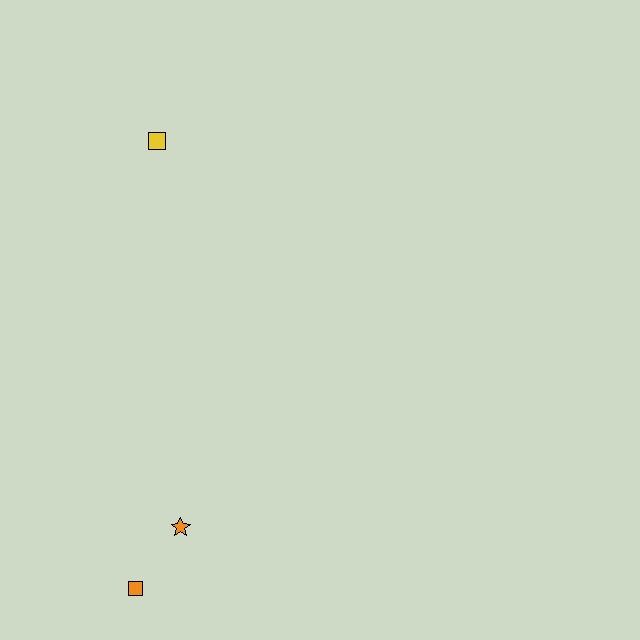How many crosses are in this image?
There are no crosses.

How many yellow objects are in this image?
There is 1 yellow object.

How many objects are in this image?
There are 3 objects.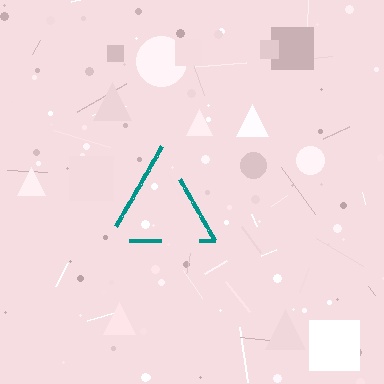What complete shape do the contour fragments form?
The contour fragments form a triangle.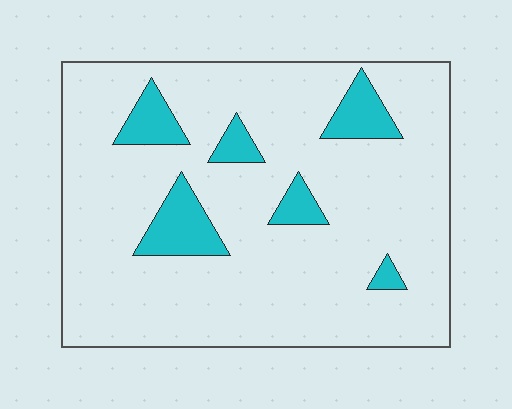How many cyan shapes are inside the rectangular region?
6.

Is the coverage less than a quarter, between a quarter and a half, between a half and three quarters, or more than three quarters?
Less than a quarter.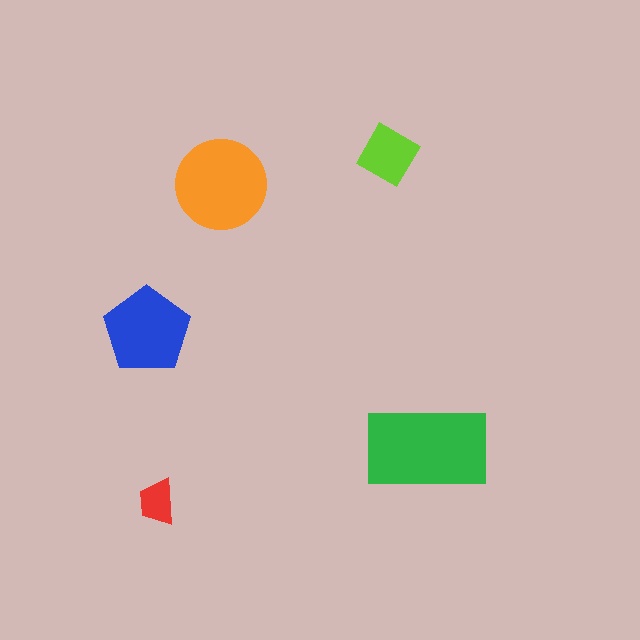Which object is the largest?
The green rectangle.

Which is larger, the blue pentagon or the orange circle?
The orange circle.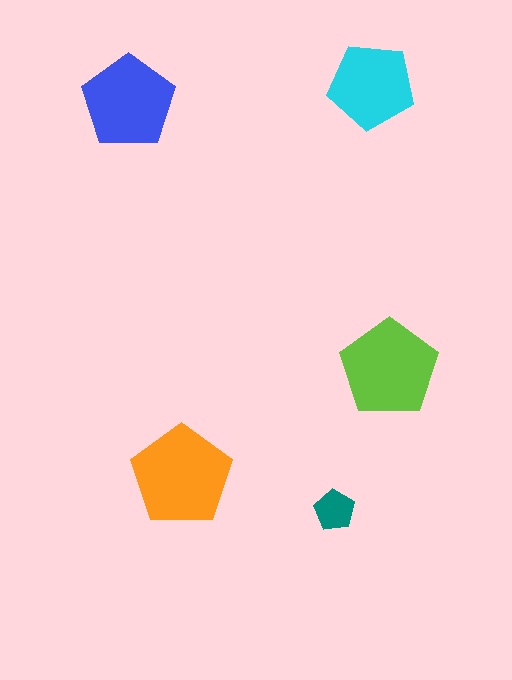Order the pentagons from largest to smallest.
the orange one, the lime one, the blue one, the cyan one, the teal one.